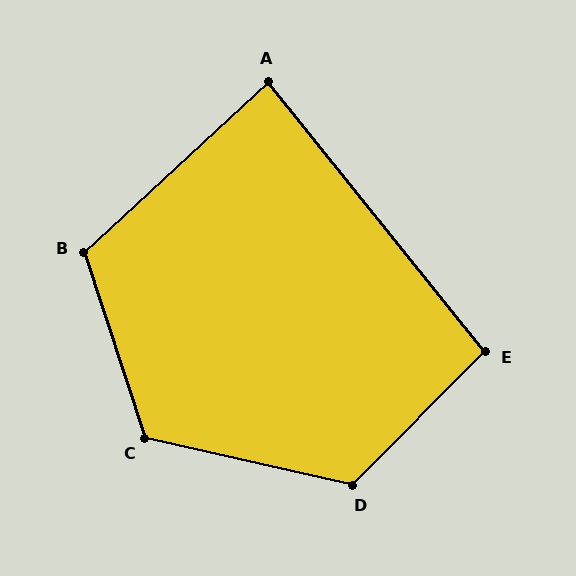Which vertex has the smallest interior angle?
A, at approximately 86 degrees.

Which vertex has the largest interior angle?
D, at approximately 122 degrees.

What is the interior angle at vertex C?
Approximately 121 degrees (obtuse).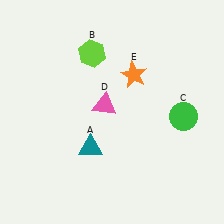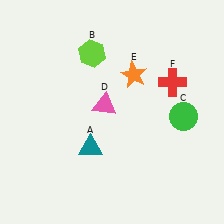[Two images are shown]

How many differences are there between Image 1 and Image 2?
There is 1 difference between the two images.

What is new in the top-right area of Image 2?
A red cross (F) was added in the top-right area of Image 2.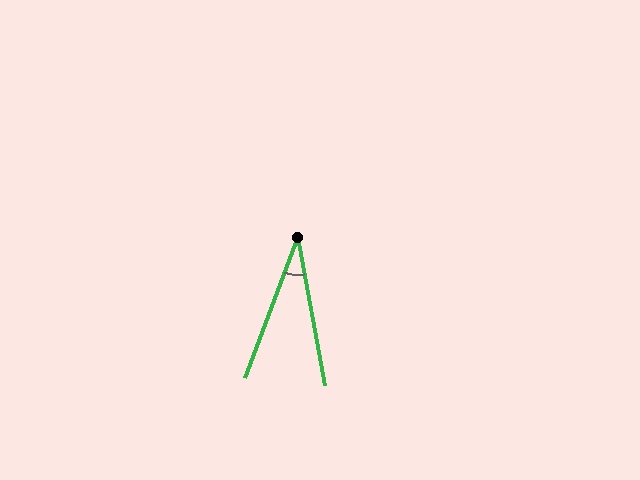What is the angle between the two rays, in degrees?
Approximately 31 degrees.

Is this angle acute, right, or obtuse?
It is acute.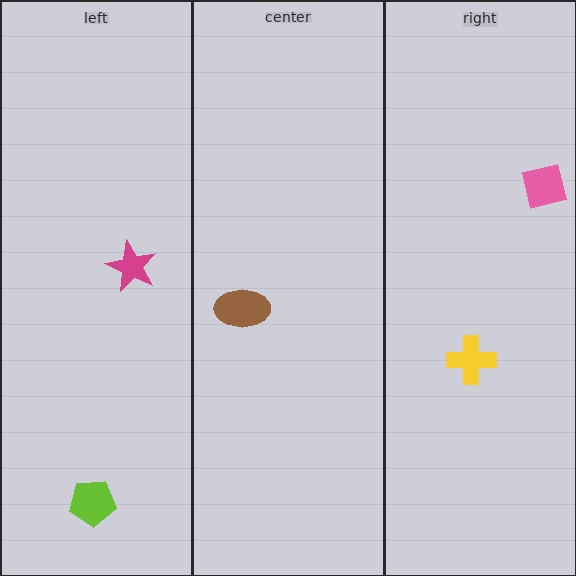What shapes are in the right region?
The pink square, the yellow cross.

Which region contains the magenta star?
The left region.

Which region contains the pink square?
The right region.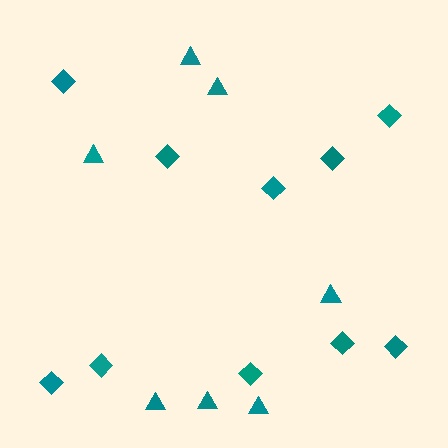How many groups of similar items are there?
There are 2 groups: one group of triangles (7) and one group of diamonds (10).